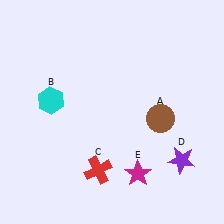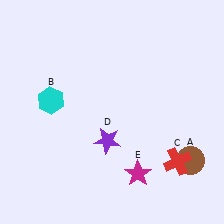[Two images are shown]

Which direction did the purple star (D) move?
The purple star (D) moved left.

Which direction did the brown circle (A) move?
The brown circle (A) moved down.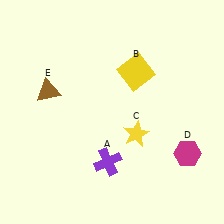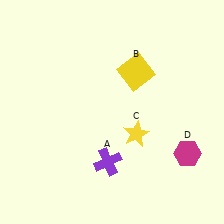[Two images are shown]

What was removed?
The brown triangle (E) was removed in Image 2.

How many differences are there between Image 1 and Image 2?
There is 1 difference between the two images.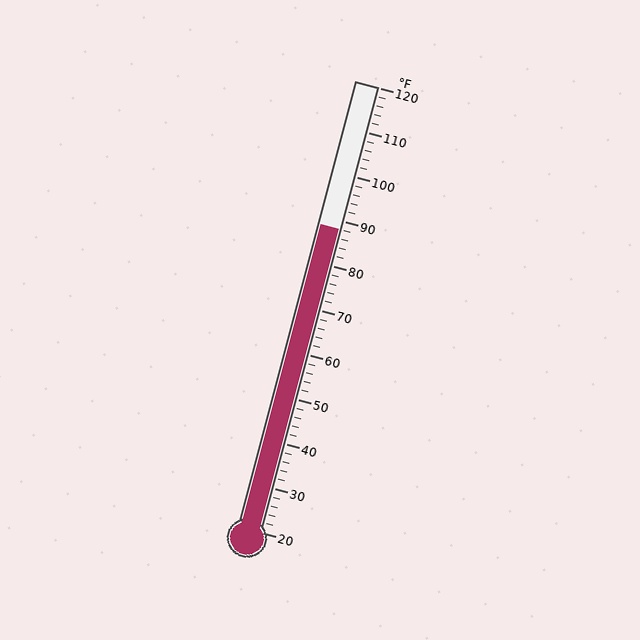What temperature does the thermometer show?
The thermometer shows approximately 88°F.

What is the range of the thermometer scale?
The thermometer scale ranges from 20°F to 120°F.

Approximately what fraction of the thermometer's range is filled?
The thermometer is filled to approximately 70% of its range.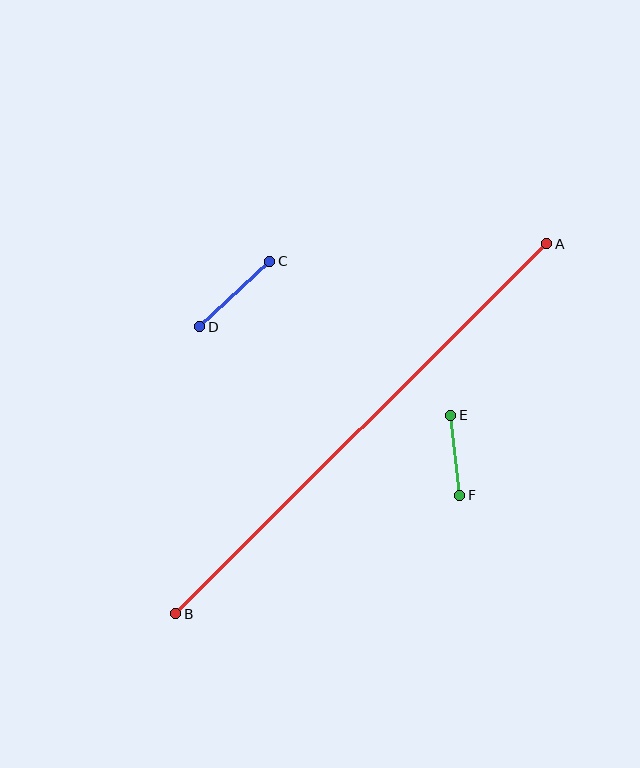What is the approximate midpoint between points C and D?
The midpoint is at approximately (235, 294) pixels.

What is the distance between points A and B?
The distance is approximately 524 pixels.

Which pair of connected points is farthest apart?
Points A and B are farthest apart.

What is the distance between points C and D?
The distance is approximately 96 pixels.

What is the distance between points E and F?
The distance is approximately 80 pixels.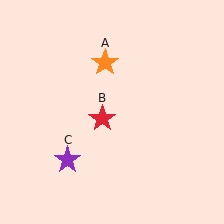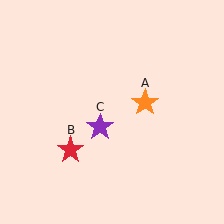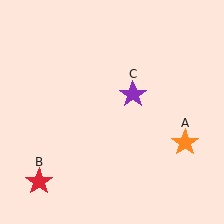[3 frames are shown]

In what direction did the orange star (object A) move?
The orange star (object A) moved down and to the right.